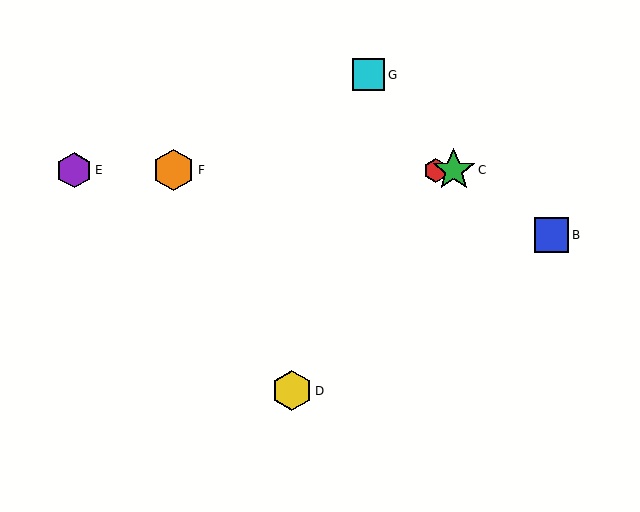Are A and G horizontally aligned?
No, A is at y≈170 and G is at y≈75.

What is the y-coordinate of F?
Object F is at y≈170.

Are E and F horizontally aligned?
Yes, both are at y≈170.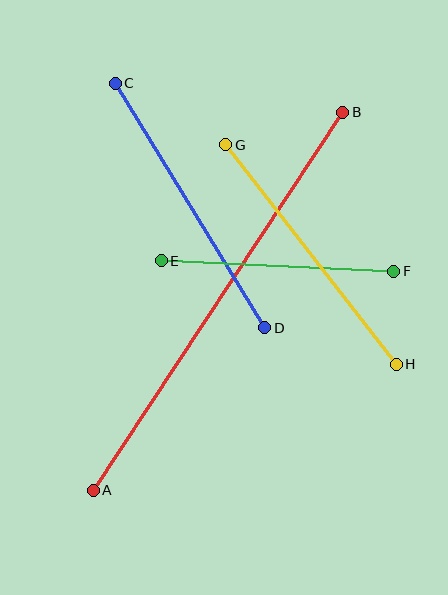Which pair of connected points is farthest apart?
Points A and B are farthest apart.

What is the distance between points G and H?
The distance is approximately 278 pixels.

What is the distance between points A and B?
The distance is approximately 453 pixels.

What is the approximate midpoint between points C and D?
The midpoint is at approximately (190, 205) pixels.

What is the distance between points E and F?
The distance is approximately 233 pixels.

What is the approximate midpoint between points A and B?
The midpoint is at approximately (218, 301) pixels.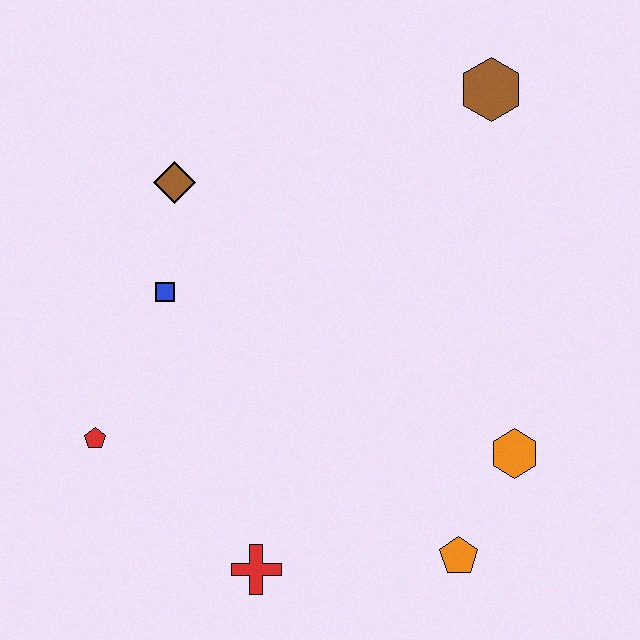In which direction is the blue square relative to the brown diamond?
The blue square is below the brown diamond.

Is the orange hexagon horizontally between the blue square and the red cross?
No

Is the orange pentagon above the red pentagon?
No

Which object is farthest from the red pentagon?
The brown hexagon is farthest from the red pentagon.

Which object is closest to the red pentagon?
The blue square is closest to the red pentagon.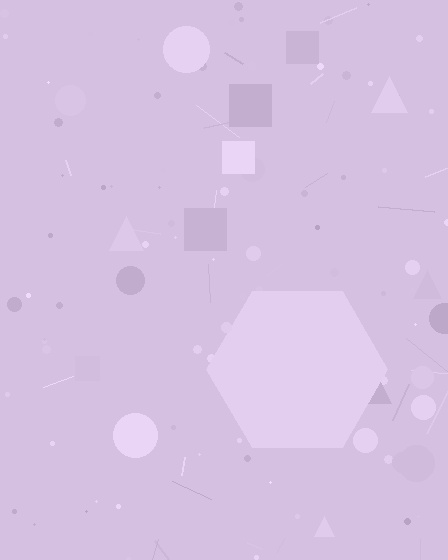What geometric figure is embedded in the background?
A hexagon is embedded in the background.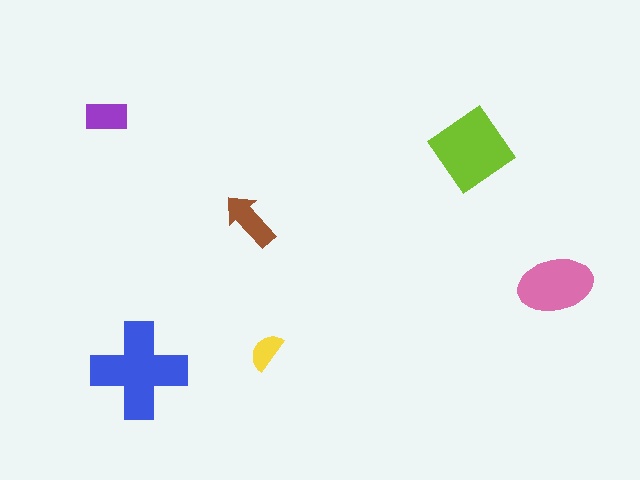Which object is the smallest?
The yellow semicircle.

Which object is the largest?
The blue cross.